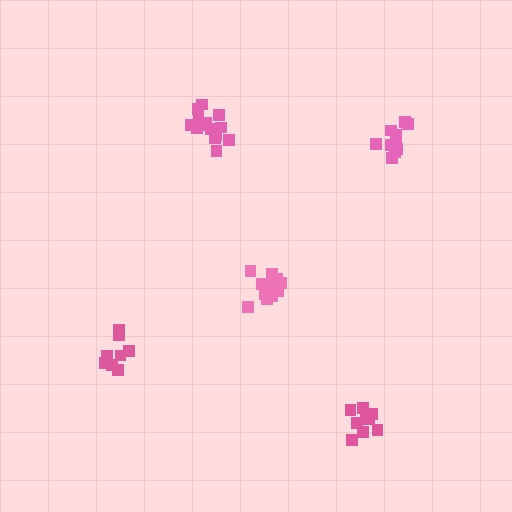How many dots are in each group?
Group 1: 9 dots, Group 2: 10 dots, Group 3: 13 dots, Group 4: 9 dots, Group 5: 14 dots (55 total).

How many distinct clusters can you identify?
There are 5 distinct clusters.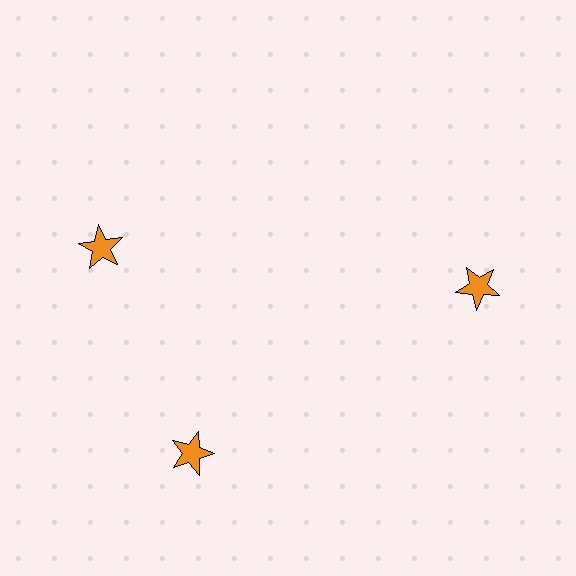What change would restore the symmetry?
The symmetry would be restored by rotating it back into even spacing with its neighbors so that all 3 stars sit at equal angles and equal distance from the center.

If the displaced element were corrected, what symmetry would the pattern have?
It would have 3-fold rotational symmetry — the pattern would map onto itself every 120 degrees.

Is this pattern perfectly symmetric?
No. The 3 orange stars are arranged in a ring, but one element near the 11 o'clock position is rotated out of alignment along the ring, breaking the 3-fold rotational symmetry.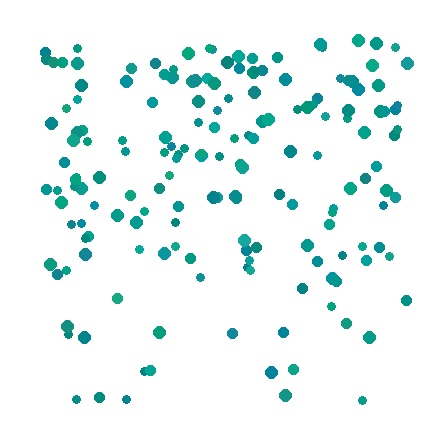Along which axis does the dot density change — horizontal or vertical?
Vertical.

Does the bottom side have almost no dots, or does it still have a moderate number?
Still a moderate number, just noticeably fewer than the top.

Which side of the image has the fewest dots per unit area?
The bottom.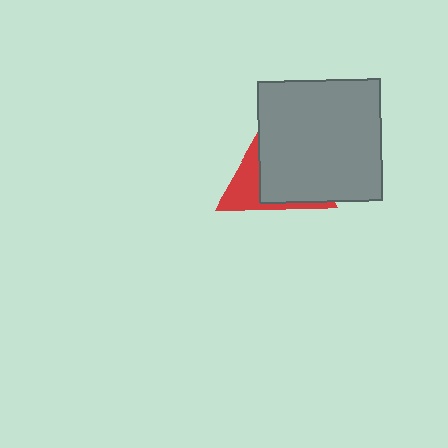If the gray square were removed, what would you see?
You would see the complete red triangle.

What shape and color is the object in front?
The object in front is a gray square.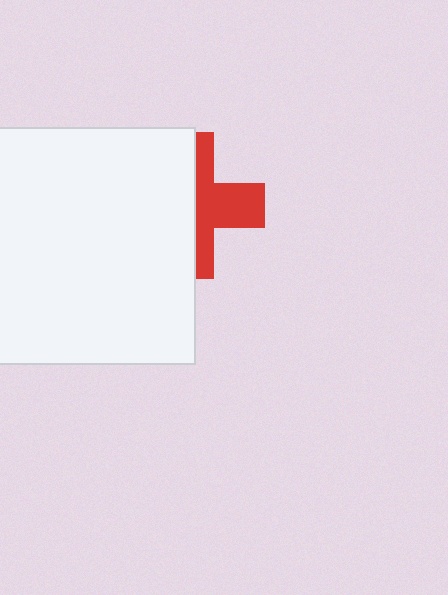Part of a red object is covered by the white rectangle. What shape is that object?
It is a cross.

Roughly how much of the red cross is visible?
A small part of it is visible (roughly 45%).